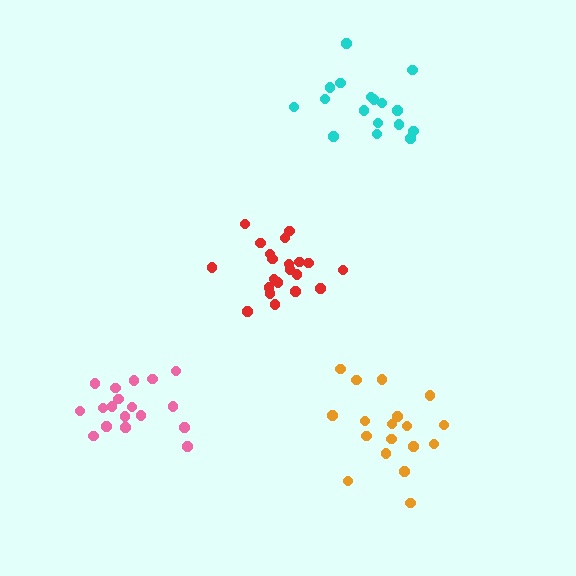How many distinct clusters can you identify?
There are 4 distinct clusters.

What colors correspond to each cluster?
The clusters are colored: pink, orange, red, cyan.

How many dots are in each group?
Group 1: 18 dots, Group 2: 18 dots, Group 3: 21 dots, Group 4: 17 dots (74 total).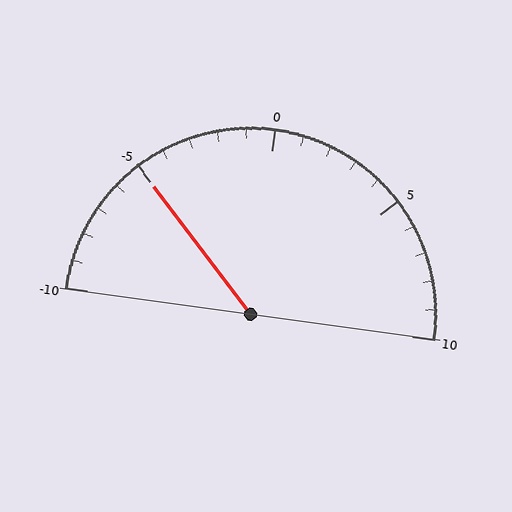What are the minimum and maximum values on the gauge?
The gauge ranges from -10 to 10.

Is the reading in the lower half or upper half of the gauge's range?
The reading is in the lower half of the range (-10 to 10).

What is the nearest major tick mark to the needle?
The nearest major tick mark is -5.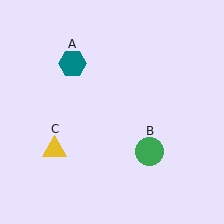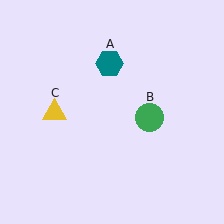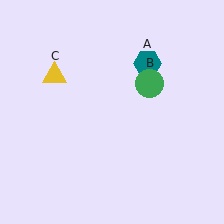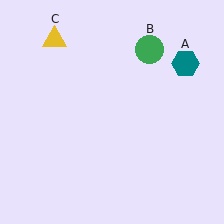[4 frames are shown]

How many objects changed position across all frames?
3 objects changed position: teal hexagon (object A), green circle (object B), yellow triangle (object C).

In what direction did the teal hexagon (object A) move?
The teal hexagon (object A) moved right.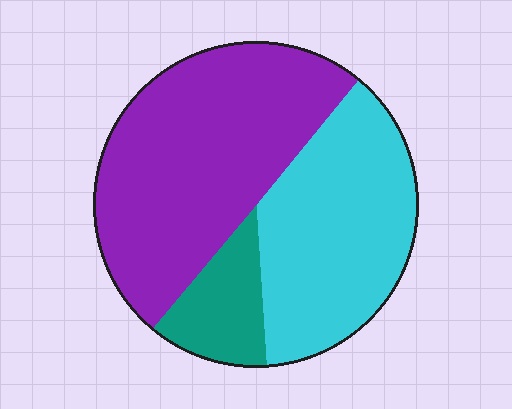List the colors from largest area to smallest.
From largest to smallest: purple, cyan, teal.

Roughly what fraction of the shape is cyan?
Cyan covers around 40% of the shape.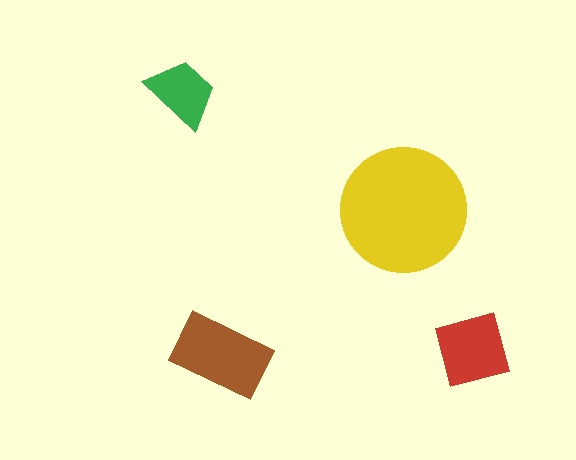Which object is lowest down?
The brown rectangle is bottommost.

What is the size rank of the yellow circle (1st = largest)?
1st.